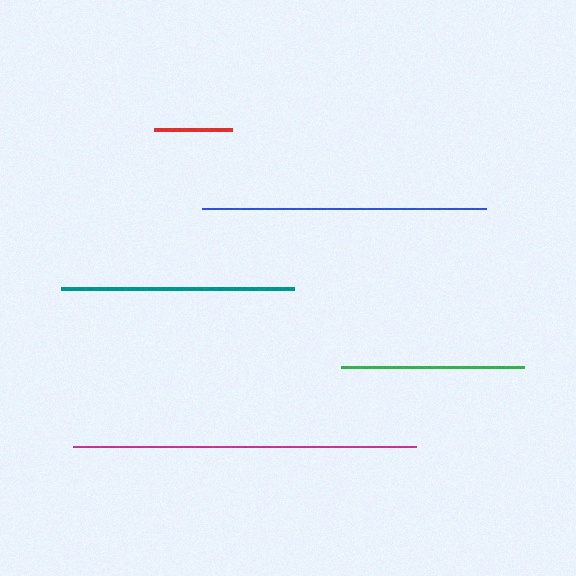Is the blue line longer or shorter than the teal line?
The blue line is longer than the teal line.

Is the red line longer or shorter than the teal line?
The teal line is longer than the red line.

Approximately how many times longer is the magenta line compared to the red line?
The magenta line is approximately 4.4 times the length of the red line.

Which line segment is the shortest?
The red line is the shortest at approximately 79 pixels.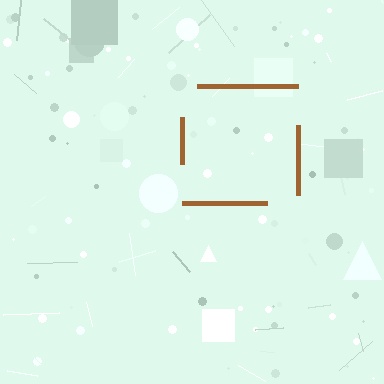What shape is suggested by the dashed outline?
The dashed outline suggests a square.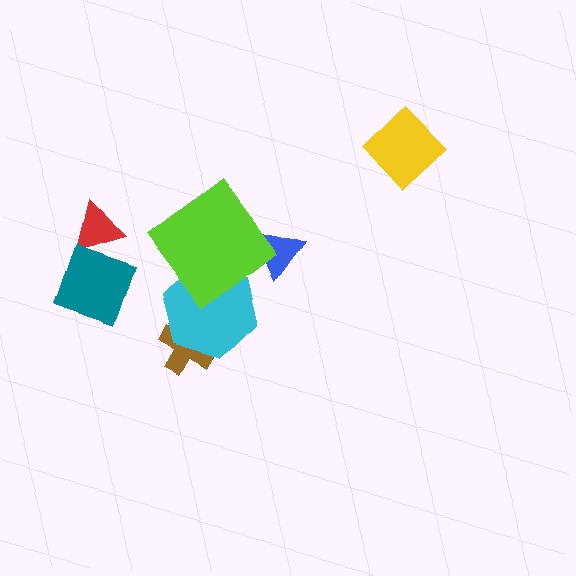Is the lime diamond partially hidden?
No, no other shape covers it.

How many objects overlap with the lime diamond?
2 objects overlap with the lime diamond.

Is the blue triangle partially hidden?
Yes, it is partially covered by another shape.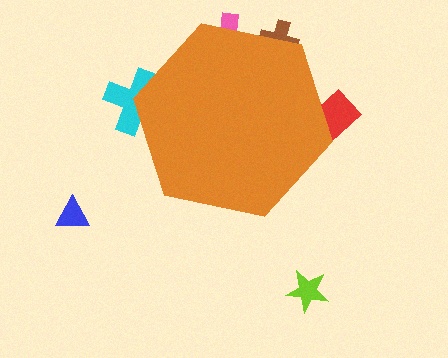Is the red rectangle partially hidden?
Yes, the red rectangle is partially hidden behind the orange hexagon.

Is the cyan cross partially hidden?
Yes, the cyan cross is partially hidden behind the orange hexagon.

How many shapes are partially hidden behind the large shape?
4 shapes are partially hidden.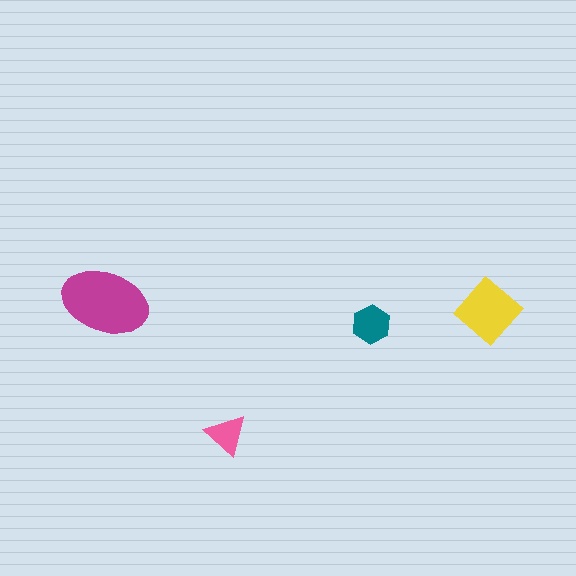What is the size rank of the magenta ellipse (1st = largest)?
1st.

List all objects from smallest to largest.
The pink triangle, the teal hexagon, the yellow diamond, the magenta ellipse.